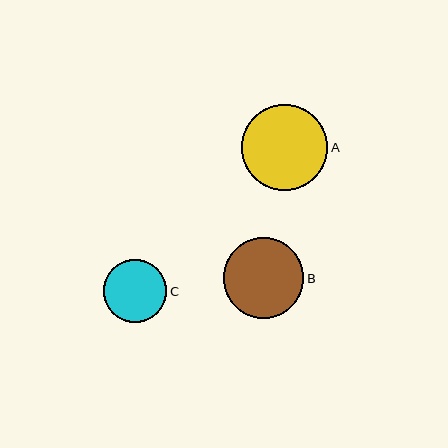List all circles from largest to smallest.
From largest to smallest: A, B, C.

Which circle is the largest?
Circle A is the largest with a size of approximately 86 pixels.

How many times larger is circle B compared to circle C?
Circle B is approximately 1.3 times the size of circle C.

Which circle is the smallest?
Circle C is the smallest with a size of approximately 63 pixels.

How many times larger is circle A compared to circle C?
Circle A is approximately 1.4 times the size of circle C.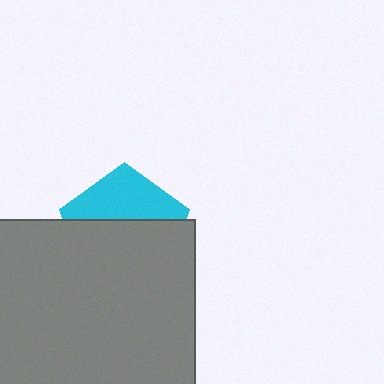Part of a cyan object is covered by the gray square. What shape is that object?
It is a pentagon.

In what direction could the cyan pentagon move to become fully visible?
The cyan pentagon could move up. That would shift it out from behind the gray square entirely.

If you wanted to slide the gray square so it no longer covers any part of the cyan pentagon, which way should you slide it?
Slide it down — that is the most direct way to separate the two shapes.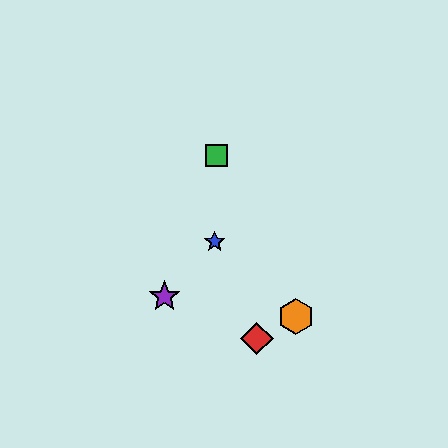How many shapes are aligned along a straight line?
3 shapes (the blue star, the yellow diamond, the orange hexagon) are aligned along a straight line.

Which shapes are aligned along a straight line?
The blue star, the yellow diamond, the orange hexagon are aligned along a straight line.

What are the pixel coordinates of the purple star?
The purple star is at (164, 297).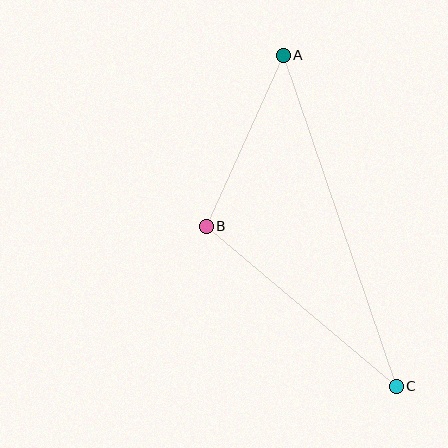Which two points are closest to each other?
Points A and B are closest to each other.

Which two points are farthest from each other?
Points A and C are farthest from each other.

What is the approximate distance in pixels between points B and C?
The distance between B and C is approximately 248 pixels.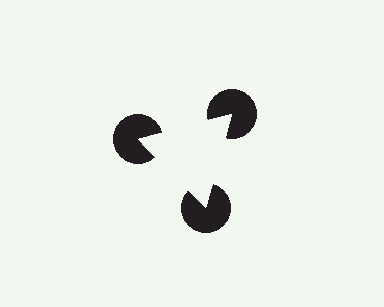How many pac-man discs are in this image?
There are 3 — one at each vertex of the illusory triangle.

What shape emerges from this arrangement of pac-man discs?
An illusory triangle — its edges are inferred from the aligned wedge cuts in the pac-man discs, not physically drawn.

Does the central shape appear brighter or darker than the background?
It typically appears slightly brighter than the background, even though no actual brightness change is drawn.